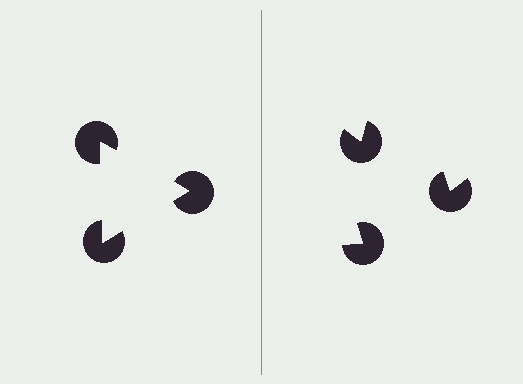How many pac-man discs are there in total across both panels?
6 — 3 on each side.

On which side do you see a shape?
An illusory triangle appears on the left side. On the right side the wedge cuts are rotated, so no coherent shape forms.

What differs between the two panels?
The pac-man discs are positioned identically on both sides; only the wedge orientations differ. On the left they align to a triangle; on the right they are misaligned.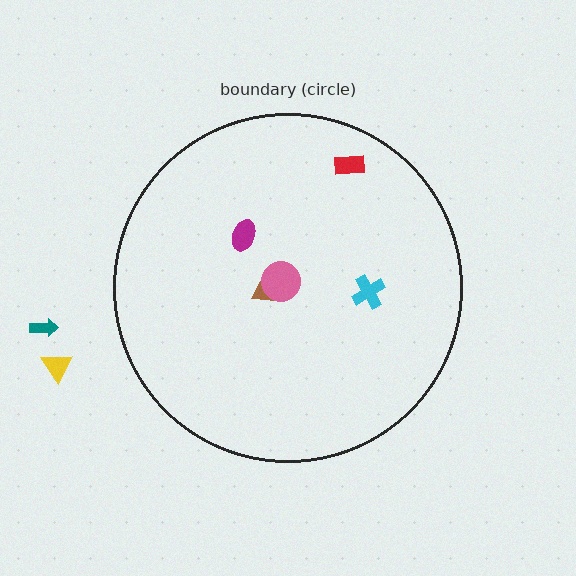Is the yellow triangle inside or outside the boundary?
Outside.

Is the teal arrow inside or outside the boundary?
Outside.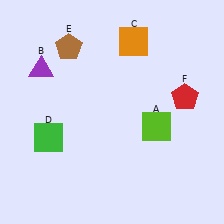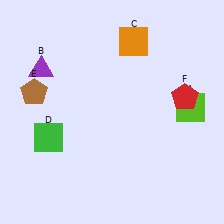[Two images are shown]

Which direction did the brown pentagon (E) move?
The brown pentagon (E) moved down.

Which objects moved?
The objects that moved are: the lime square (A), the brown pentagon (E).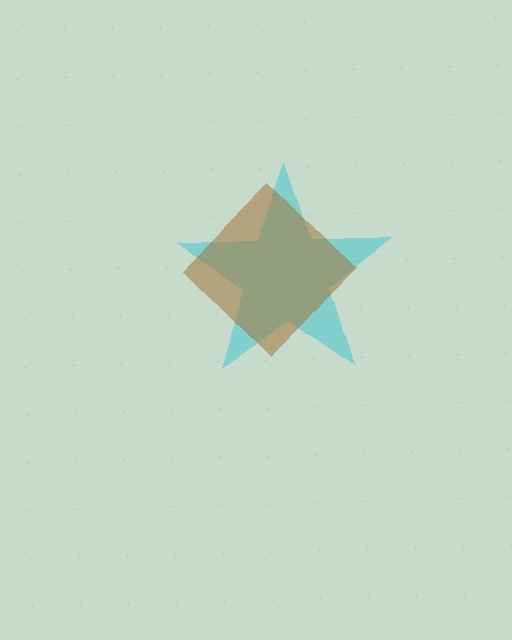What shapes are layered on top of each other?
The layered shapes are: a cyan star, a brown diamond.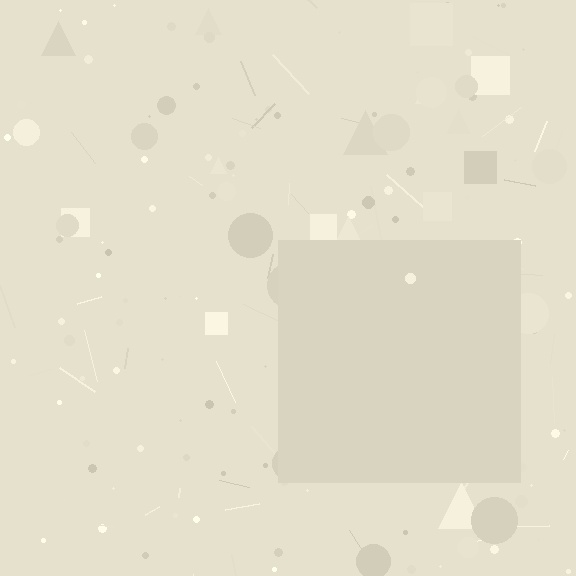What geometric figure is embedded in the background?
A square is embedded in the background.